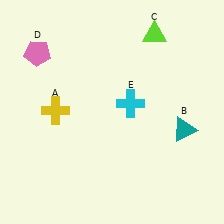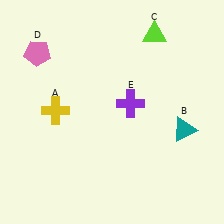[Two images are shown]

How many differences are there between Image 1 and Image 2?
There is 1 difference between the two images.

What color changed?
The cross (E) changed from cyan in Image 1 to purple in Image 2.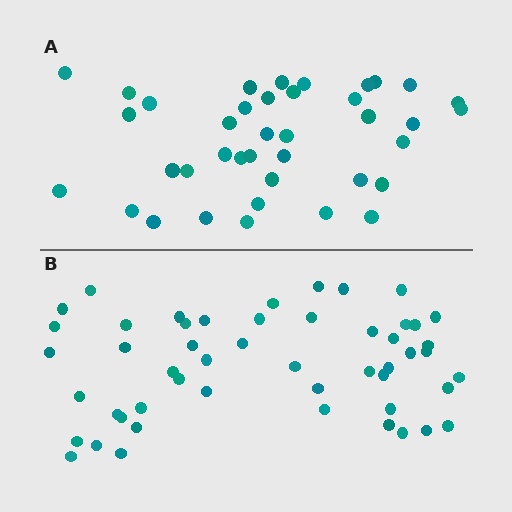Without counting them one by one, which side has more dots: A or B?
Region B (the bottom region) has more dots.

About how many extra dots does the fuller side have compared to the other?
Region B has roughly 12 or so more dots than region A.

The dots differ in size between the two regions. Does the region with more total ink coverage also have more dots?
No. Region A has more total ink coverage because its dots are larger, but region B actually contains more individual dots. Total area can be misleading — the number of items is what matters here.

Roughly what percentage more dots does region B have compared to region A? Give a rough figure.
About 30% more.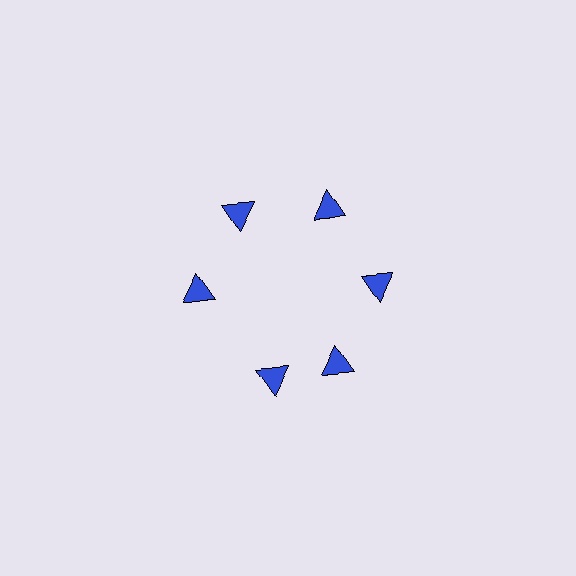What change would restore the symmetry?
The symmetry would be restored by rotating it back into even spacing with its neighbors so that all 6 triangles sit at equal angles and equal distance from the center.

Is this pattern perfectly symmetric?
No. The 6 blue triangles are arranged in a ring, but one element near the 7 o'clock position is rotated out of alignment along the ring, breaking the 6-fold rotational symmetry.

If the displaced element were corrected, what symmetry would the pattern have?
It would have 6-fold rotational symmetry — the pattern would map onto itself every 60 degrees.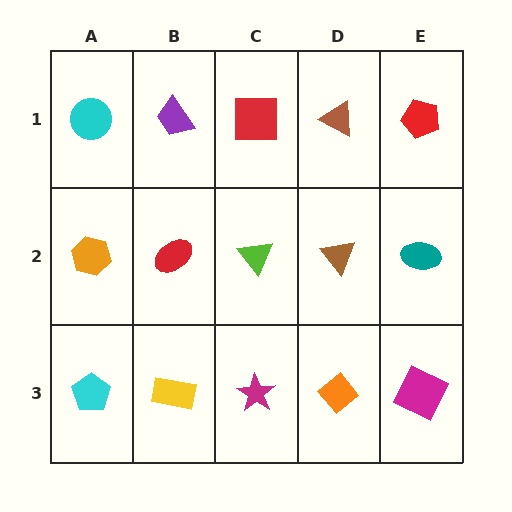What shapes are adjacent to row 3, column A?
An orange hexagon (row 2, column A), a yellow rectangle (row 3, column B).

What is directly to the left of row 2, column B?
An orange hexagon.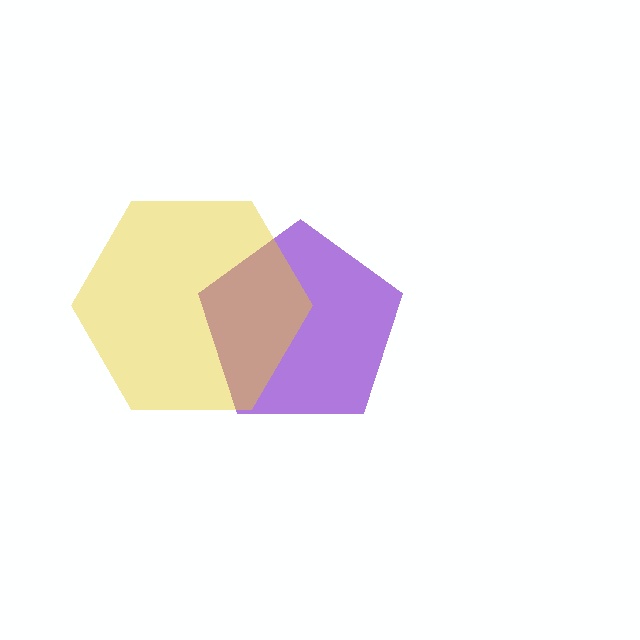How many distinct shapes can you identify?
There are 2 distinct shapes: a purple pentagon, a yellow hexagon.